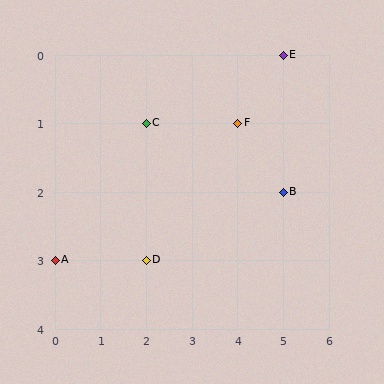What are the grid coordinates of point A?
Point A is at grid coordinates (0, 3).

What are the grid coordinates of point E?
Point E is at grid coordinates (5, 0).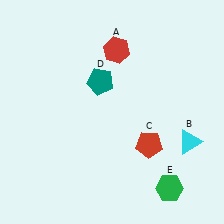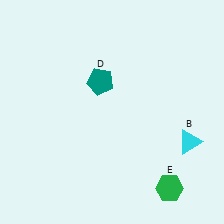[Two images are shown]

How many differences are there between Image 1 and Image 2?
There are 2 differences between the two images.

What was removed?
The red hexagon (A), the red pentagon (C) were removed in Image 2.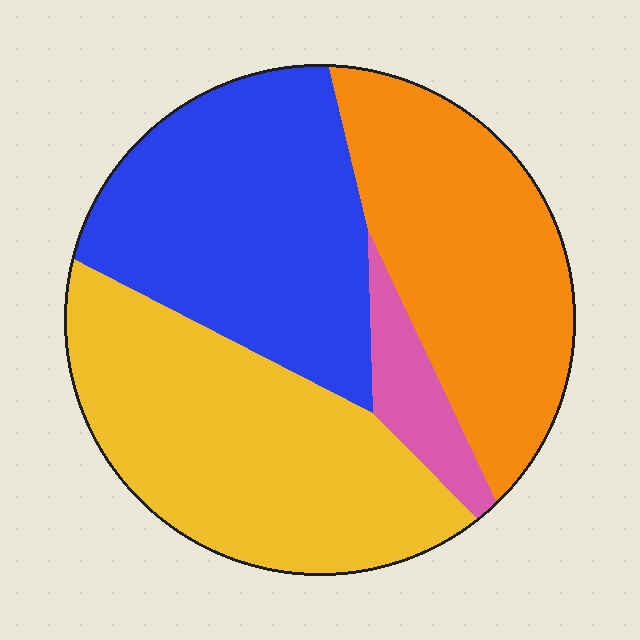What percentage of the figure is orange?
Orange covers about 30% of the figure.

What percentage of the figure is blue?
Blue covers about 30% of the figure.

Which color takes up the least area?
Pink, at roughly 5%.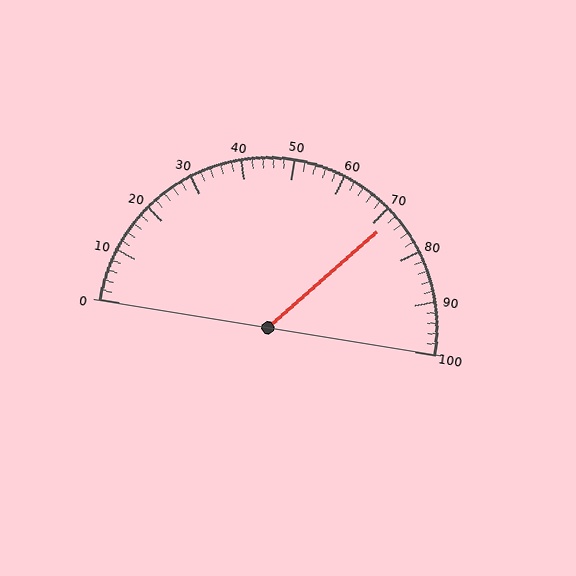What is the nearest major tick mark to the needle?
The nearest major tick mark is 70.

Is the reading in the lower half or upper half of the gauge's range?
The reading is in the upper half of the range (0 to 100).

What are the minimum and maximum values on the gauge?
The gauge ranges from 0 to 100.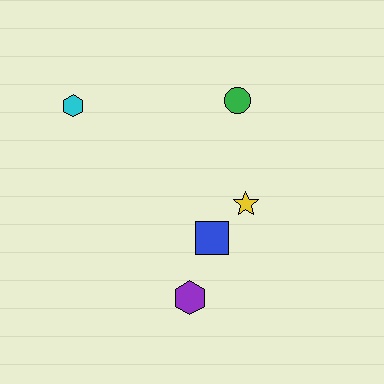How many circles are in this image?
There is 1 circle.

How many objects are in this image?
There are 5 objects.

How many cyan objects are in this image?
There is 1 cyan object.